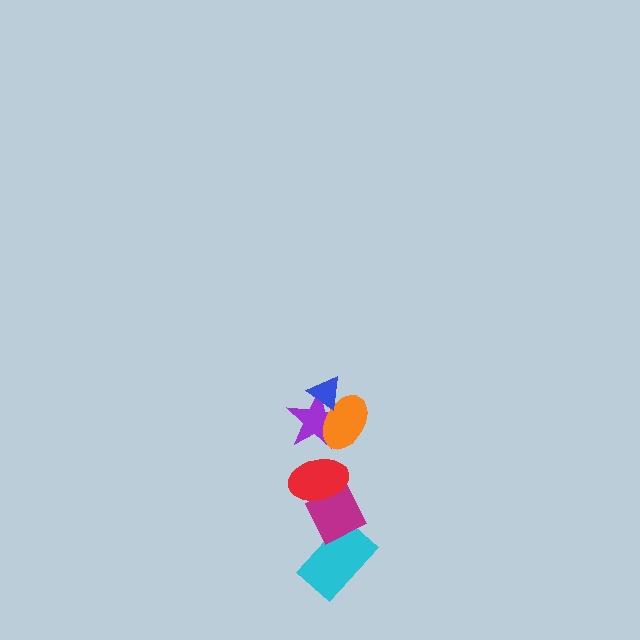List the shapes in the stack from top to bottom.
From top to bottom: the blue triangle, the orange ellipse, the purple star, the red ellipse, the magenta diamond, the cyan rectangle.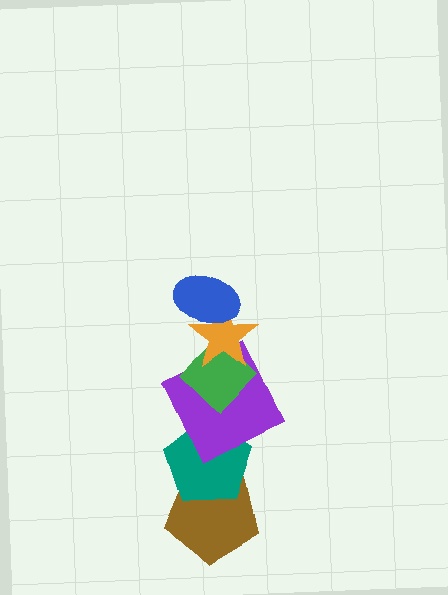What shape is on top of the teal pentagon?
The purple square is on top of the teal pentagon.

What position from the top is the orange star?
The orange star is 2nd from the top.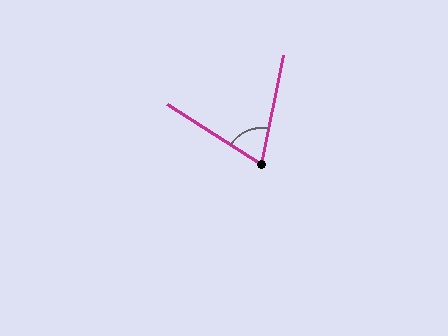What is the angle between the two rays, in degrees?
Approximately 69 degrees.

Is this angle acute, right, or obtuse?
It is acute.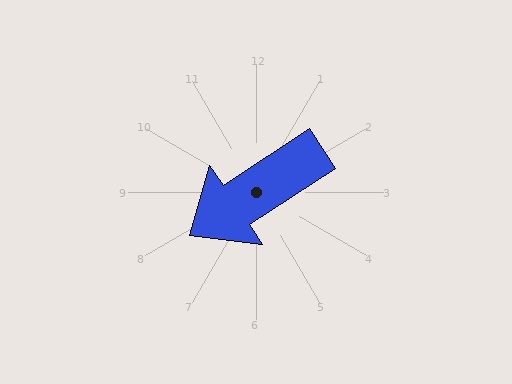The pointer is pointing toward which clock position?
Roughly 8 o'clock.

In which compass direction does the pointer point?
Southwest.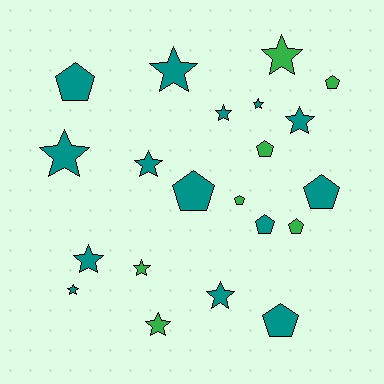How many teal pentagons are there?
There are 5 teal pentagons.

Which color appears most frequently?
Teal, with 14 objects.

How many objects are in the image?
There are 21 objects.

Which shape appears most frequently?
Star, with 12 objects.